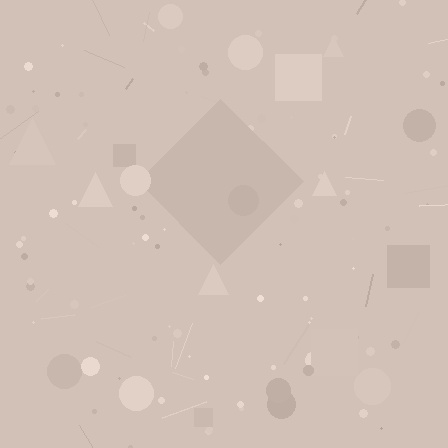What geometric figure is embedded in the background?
A diamond is embedded in the background.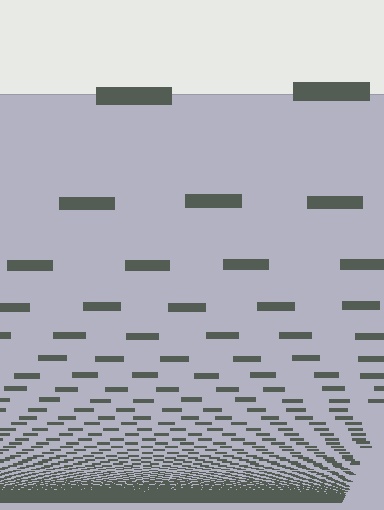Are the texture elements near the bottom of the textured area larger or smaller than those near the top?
Smaller. The gradient is inverted — elements near the bottom are smaller and denser.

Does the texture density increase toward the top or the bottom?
Density increases toward the bottom.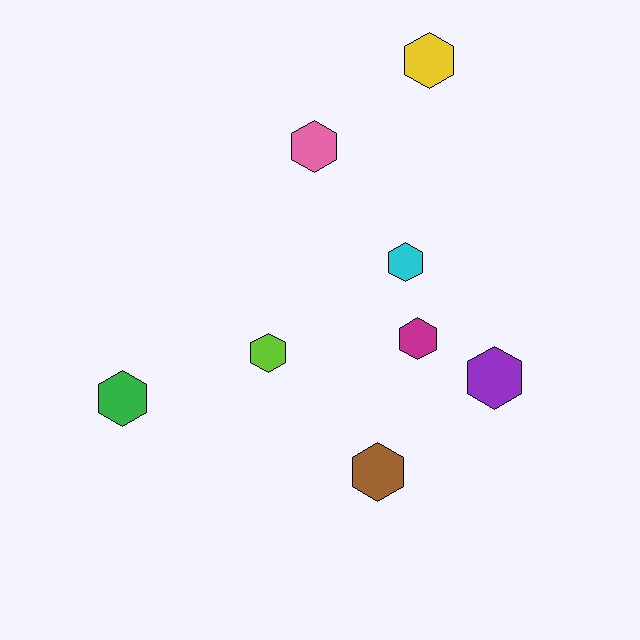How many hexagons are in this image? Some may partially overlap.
There are 8 hexagons.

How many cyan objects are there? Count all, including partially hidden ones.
There is 1 cyan object.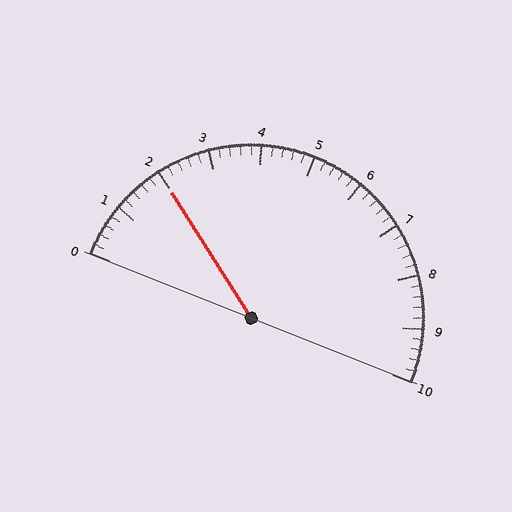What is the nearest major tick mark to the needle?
The nearest major tick mark is 2.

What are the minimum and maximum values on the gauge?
The gauge ranges from 0 to 10.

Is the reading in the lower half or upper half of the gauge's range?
The reading is in the lower half of the range (0 to 10).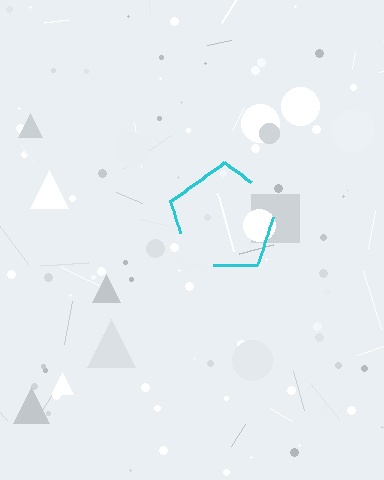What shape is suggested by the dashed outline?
The dashed outline suggests a pentagon.